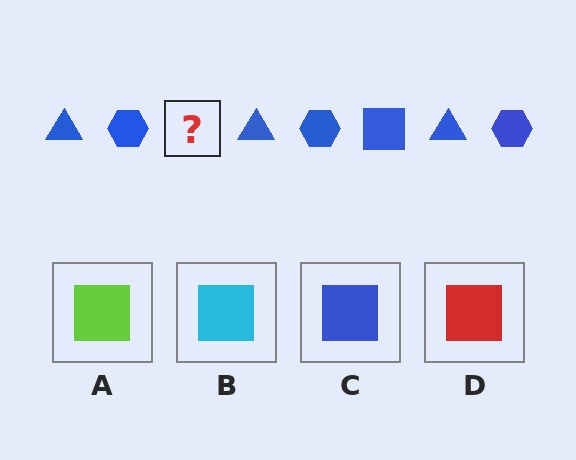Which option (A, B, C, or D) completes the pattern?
C.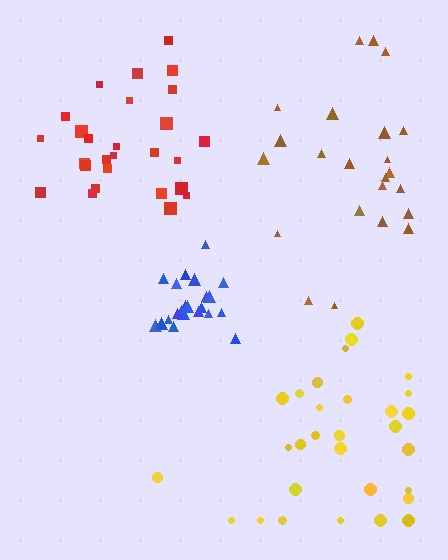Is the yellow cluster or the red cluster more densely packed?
Red.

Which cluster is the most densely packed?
Blue.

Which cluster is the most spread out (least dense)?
Yellow.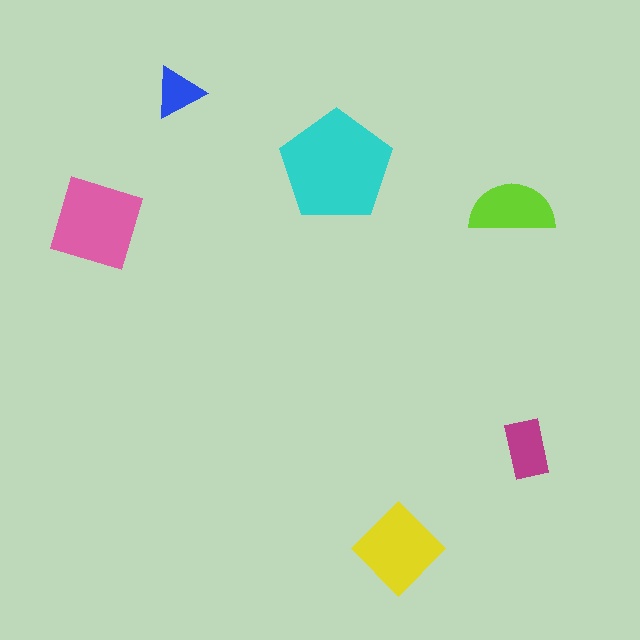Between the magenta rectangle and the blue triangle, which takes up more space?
The magenta rectangle.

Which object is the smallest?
The blue triangle.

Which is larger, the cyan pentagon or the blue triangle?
The cyan pentagon.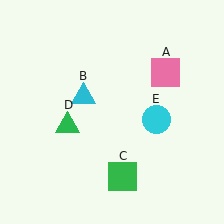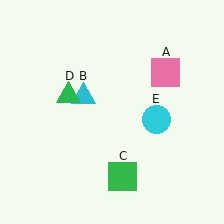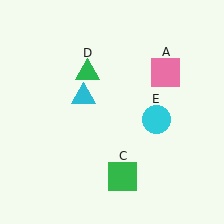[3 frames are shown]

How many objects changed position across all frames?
1 object changed position: green triangle (object D).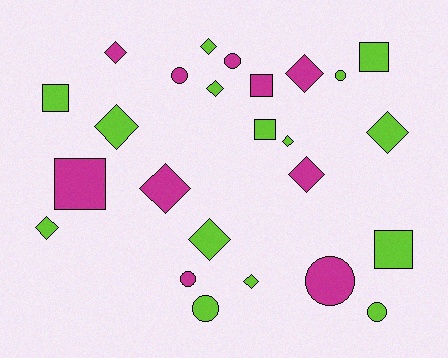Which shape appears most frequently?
Diamond, with 12 objects.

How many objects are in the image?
There are 25 objects.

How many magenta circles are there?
There are 4 magenta circles.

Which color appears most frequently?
Lime, with 15 objects.